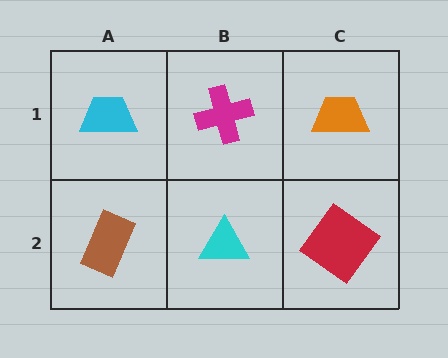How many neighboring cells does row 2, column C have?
2.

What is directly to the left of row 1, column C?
A magenta cross.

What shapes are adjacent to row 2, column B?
A magenta cross (row 1, column B), a brown rectangle (row 2, column A), a red diamond (row 2, column C).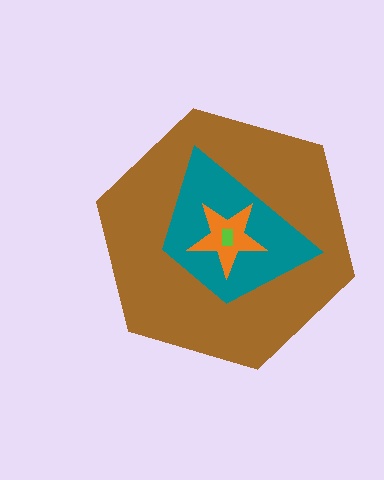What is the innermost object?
The lime rectangle.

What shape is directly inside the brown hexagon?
The teal trapezoid.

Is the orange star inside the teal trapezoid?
Yes.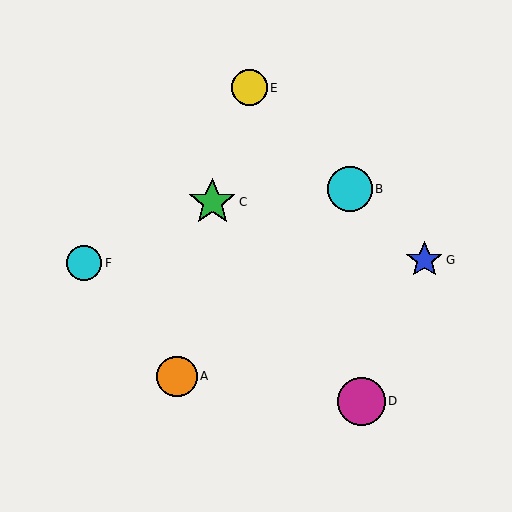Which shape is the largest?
The magenta circle (labeled D) is the largest.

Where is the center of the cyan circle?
The center of the cyan circle is at (350, 189).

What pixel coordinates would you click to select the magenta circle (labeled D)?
Click at (361, 401) to select the magenta circle D.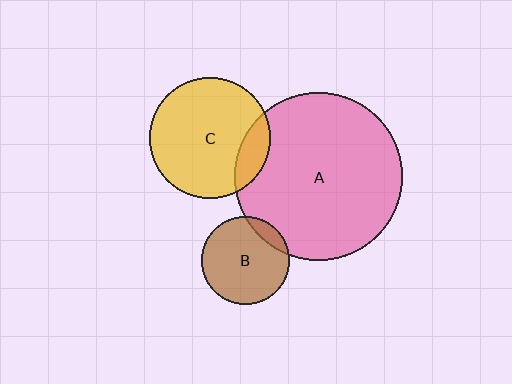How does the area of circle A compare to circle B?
Approximately 3.6 times.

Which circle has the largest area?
Circle A (pink).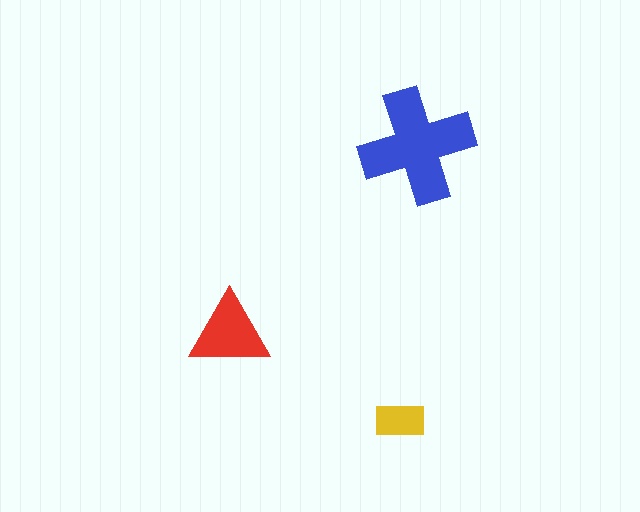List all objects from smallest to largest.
The yellow rectangle, the red triangle, the blue cross.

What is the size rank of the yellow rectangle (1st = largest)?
3rd.